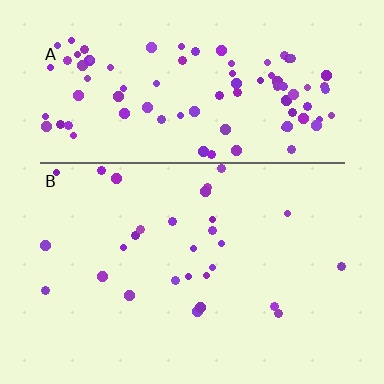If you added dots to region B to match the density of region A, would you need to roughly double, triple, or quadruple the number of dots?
Approximately triple.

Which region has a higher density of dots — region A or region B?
A (the top).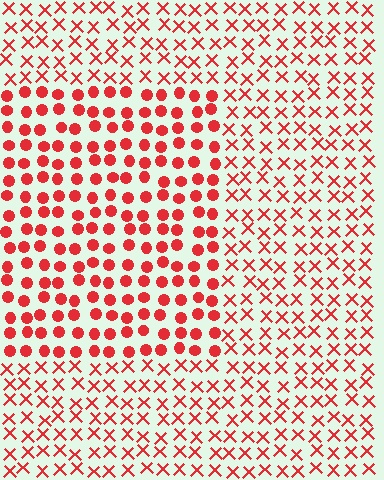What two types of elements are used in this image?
The image uses circles inside the rectangle region and X marks outside it.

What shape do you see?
I see a rectangle.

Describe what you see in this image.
The image is filled with small red elements arranged in a uniform grid. A rectangle-shaped region contains circles, while the surrounding area contains X marks. The boundary is defined purely by the change in element shape.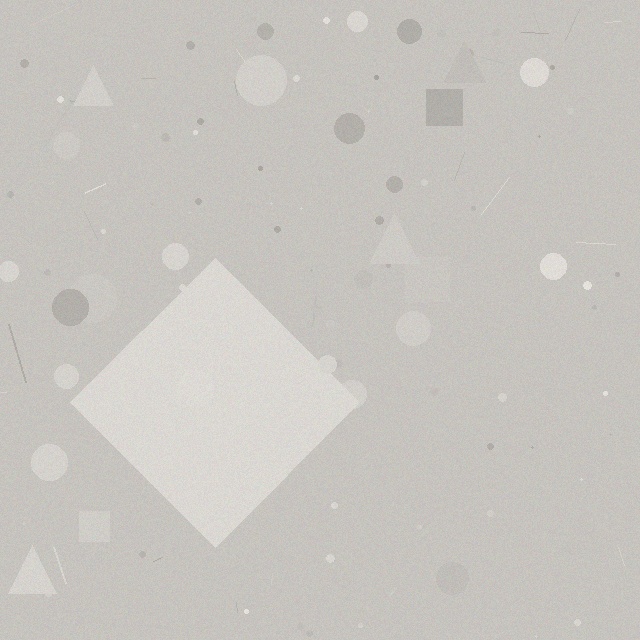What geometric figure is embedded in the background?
A diamond is embedded in the background.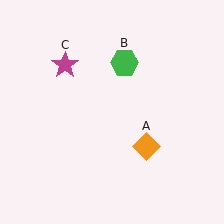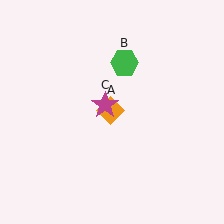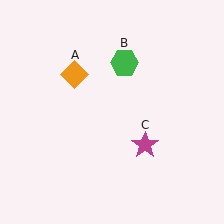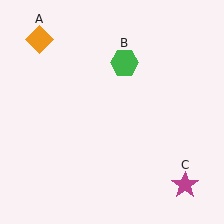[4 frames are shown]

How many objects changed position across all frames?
2 objects changed position: orange diamond (object A), magenta star (object C).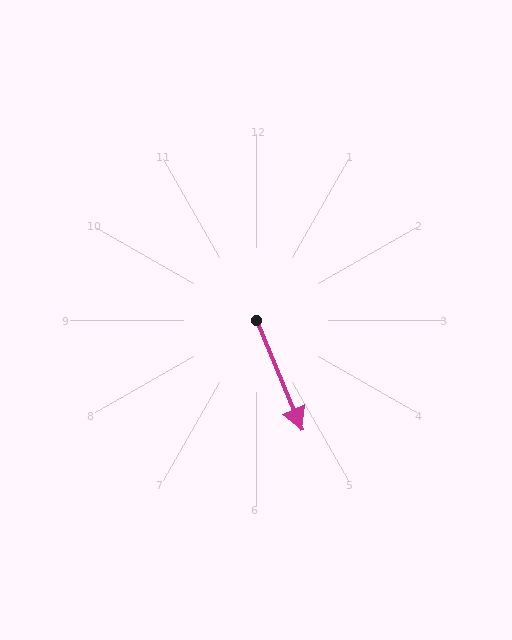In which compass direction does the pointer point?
Southeast.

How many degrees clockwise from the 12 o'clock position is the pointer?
Approximately 157 degrees.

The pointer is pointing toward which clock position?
Roughly 5 o'clock.